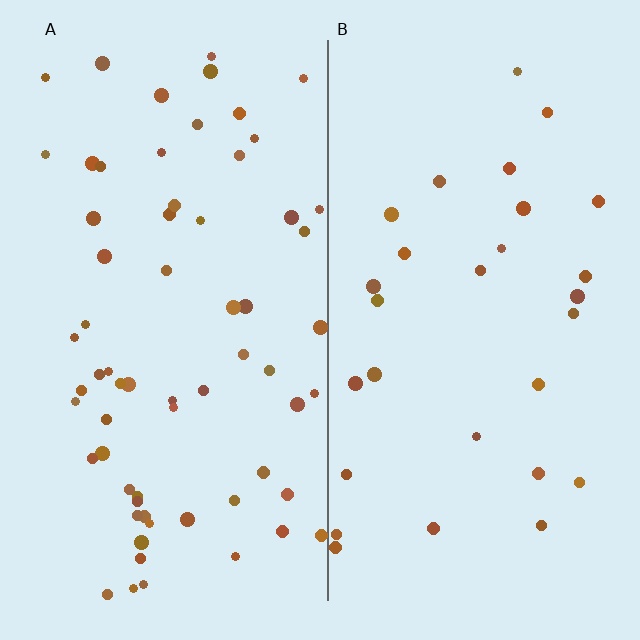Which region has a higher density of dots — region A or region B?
A (the left).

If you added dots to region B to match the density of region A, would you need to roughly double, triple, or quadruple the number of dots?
Approximately double.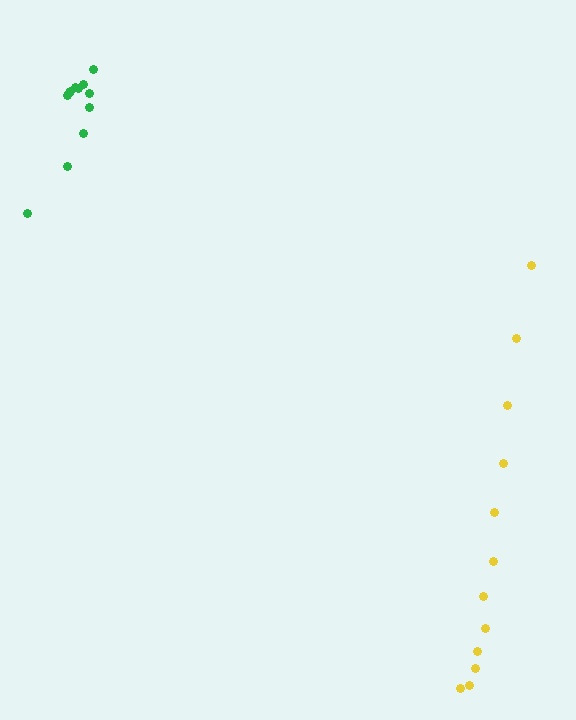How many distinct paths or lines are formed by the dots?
There are 2 distinct paths.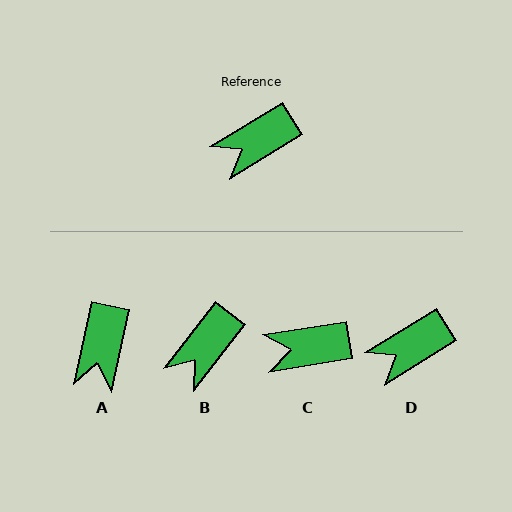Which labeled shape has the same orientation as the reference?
D.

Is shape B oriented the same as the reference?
No, it is off by about 21 degrees.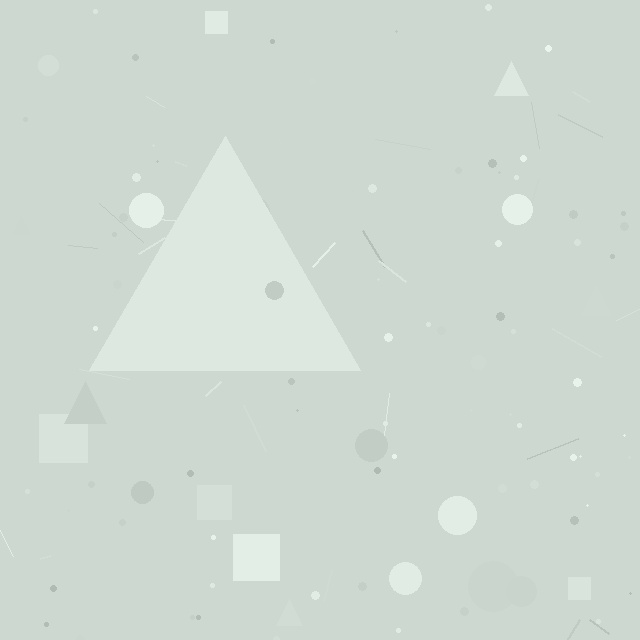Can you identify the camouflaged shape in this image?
The camouflaged shape is a triangle.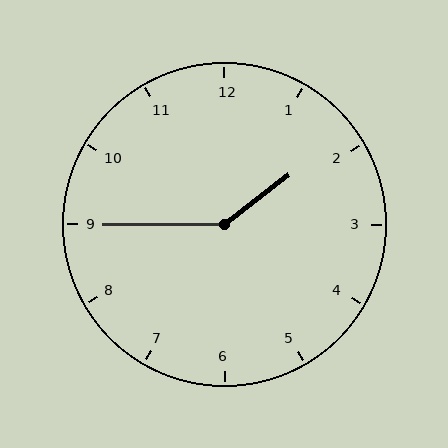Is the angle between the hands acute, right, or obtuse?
It is obtuse.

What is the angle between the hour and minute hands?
Approximately 142 degrees.